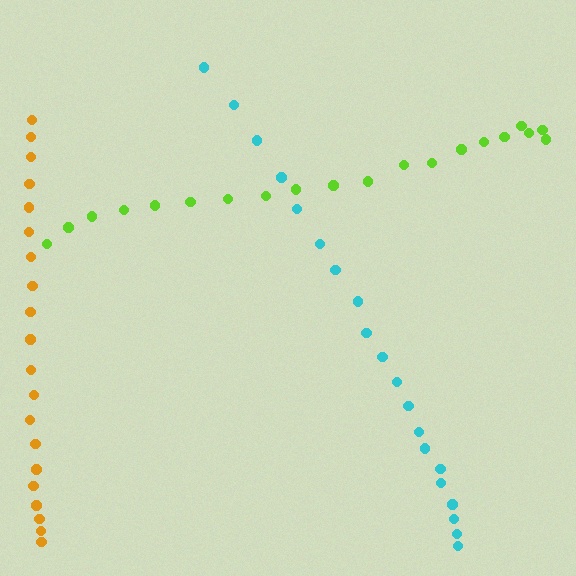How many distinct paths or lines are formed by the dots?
There are 3 distinct paths.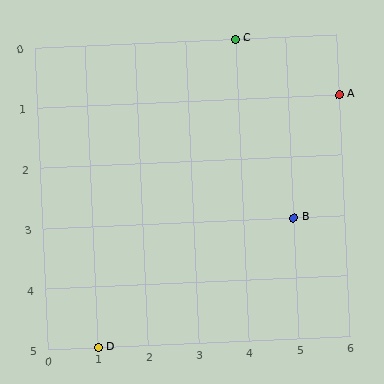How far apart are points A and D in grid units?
Points A and D are 5 columns and 4 rows apart (about 6.4 grid units diagonally).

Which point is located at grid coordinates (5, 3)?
Point B is at (5, 3).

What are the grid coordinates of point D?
Point D is at grid coordinates (1, 5).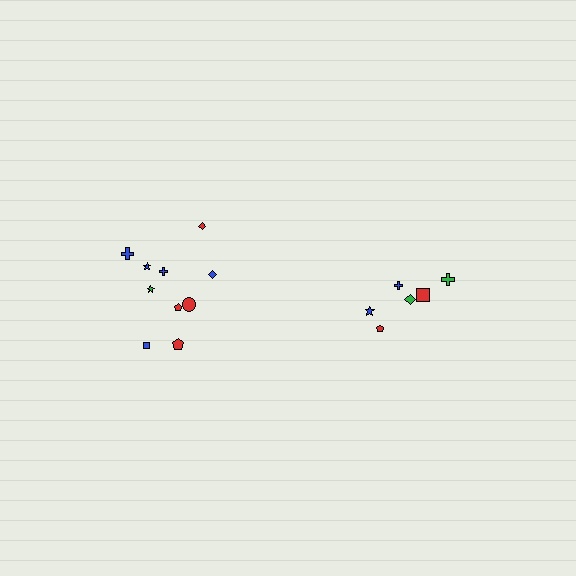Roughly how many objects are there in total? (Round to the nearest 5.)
Roughly 15 objects in total.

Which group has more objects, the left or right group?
The left group.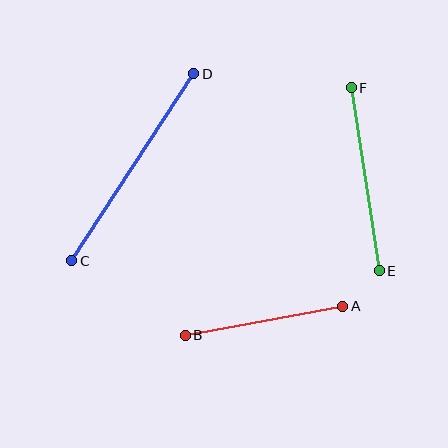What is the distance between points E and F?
The distance is approximately 185 pixels.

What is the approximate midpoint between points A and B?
The midpoint is at approximately (264, 321) pixels.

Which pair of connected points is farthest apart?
Points C and D are farthest apart.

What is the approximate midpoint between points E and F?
The midpoint is at approximately (365, 179) pixels.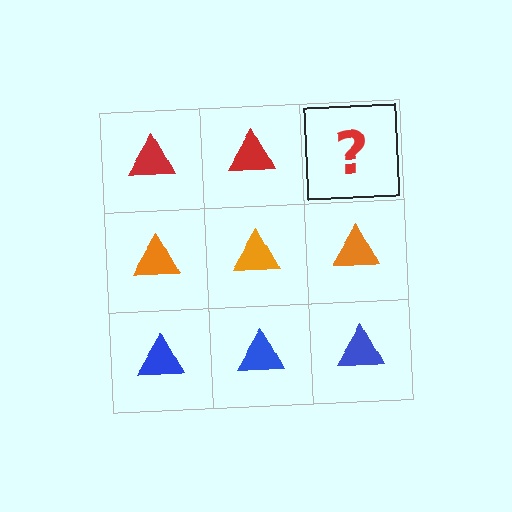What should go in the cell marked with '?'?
The missing cell should contain a red triangle.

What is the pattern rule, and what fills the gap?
The rule is that each row has a consistent color. The gap should be filled with a red triangle.